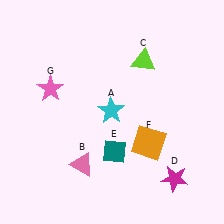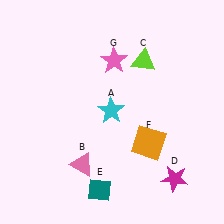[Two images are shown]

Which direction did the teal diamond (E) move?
The teal diamond (E) moved down.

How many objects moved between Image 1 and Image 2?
2 objects moved between the two images.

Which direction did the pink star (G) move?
The pink star (G) moved right.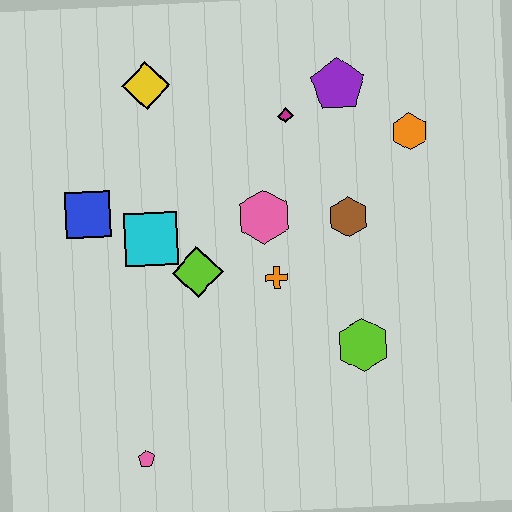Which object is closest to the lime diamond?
The cyan square is closest to the lime diamond.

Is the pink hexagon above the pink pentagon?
Yes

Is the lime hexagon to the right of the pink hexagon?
Yes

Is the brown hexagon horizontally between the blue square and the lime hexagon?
Yes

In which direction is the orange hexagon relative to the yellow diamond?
The orange hexagon is to the right of the yellow diamond.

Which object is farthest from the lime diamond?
The orange hexagon is farthest from the lime diamond.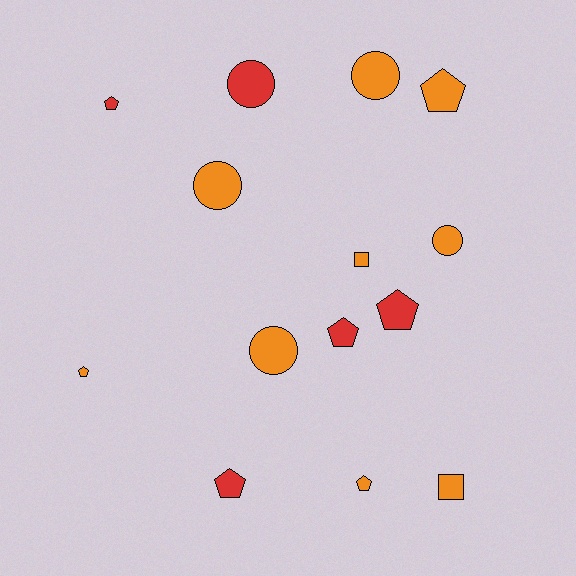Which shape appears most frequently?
Pentagon, with 7 objects.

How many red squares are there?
There are no red squares.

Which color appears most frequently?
Orange, with 9 objects.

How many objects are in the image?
There are 14 objects.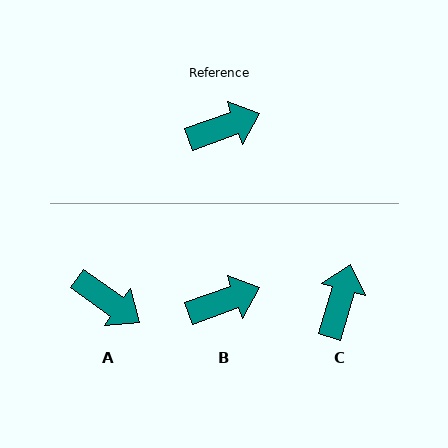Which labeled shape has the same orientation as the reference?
B.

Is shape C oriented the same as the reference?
No, it is off by about 54 degrees.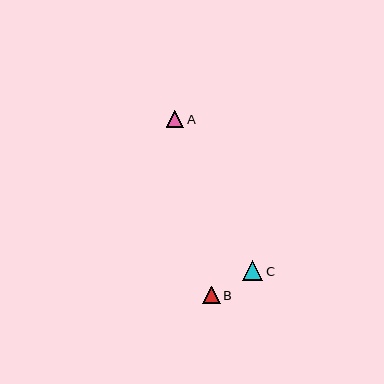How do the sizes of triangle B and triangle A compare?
Triangle B and triangle A are approximately the same size.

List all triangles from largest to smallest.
From largest to smallest: C, B, A.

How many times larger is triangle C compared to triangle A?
Triangle C is approximately 1.2 times the size of triangle A.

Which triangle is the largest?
Triangle C is the largest with a size of approximately 20 pixels.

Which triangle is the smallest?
Triangle A is the smallest with a size of approximately 17 pixels.